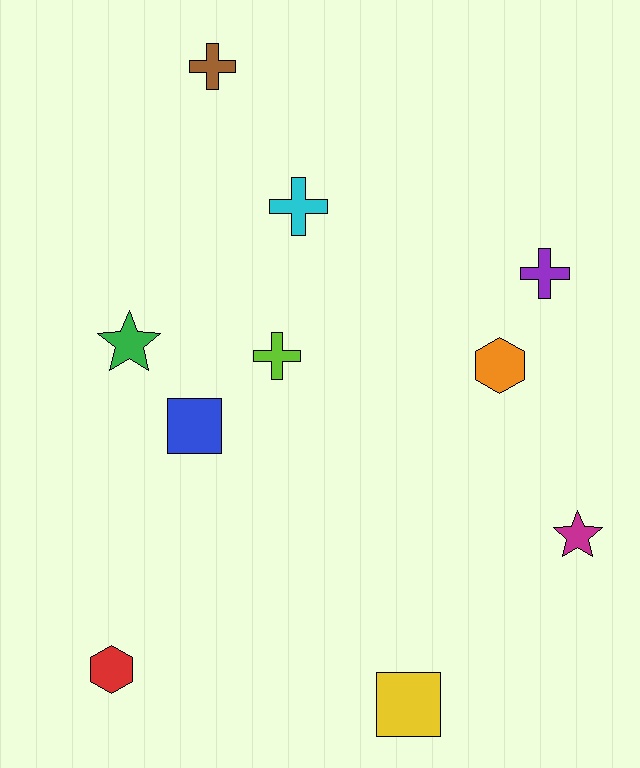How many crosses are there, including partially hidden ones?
There are 4 crosses.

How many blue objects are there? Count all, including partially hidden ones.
There is 1 blue object.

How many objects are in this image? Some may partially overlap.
There are 10 objects.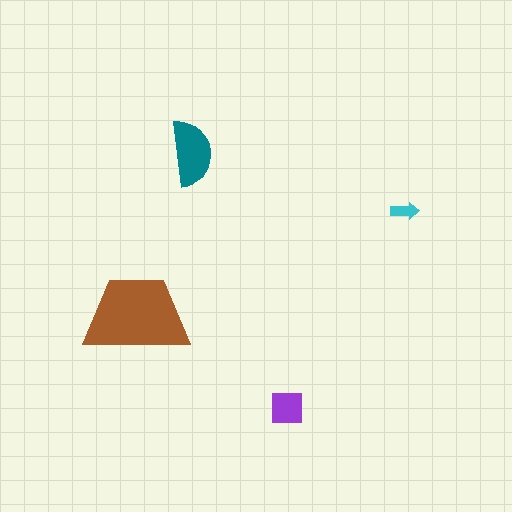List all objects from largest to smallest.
The brown trapezoid, the teal semicircle, the purple square, the cyan arrow.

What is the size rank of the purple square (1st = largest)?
3rd.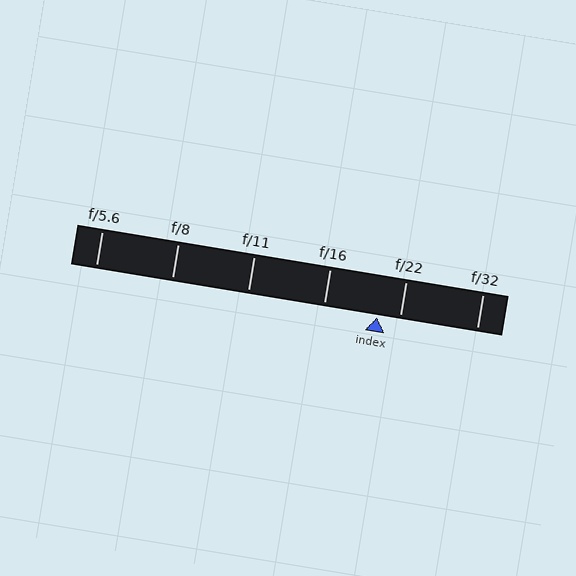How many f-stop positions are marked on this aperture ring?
There are 6 f-stop positions marked.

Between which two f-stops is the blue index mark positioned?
The index mark is between f/16 and f/22.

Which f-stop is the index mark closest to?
The index mark is closest to f/22.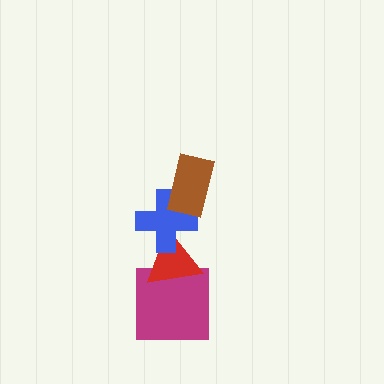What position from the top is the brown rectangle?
The brown rectangle is 1st from the top.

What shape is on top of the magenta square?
The red triangle is on top of the magenta square.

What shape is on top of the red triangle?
The blue cross is on top of the red triangle.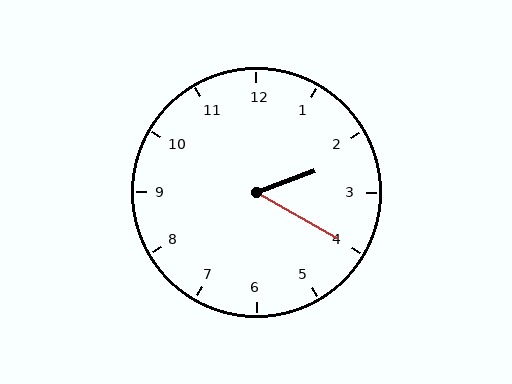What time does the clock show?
2:20.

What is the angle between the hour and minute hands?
Approximately 50 degrees.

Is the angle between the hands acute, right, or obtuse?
It is acute.